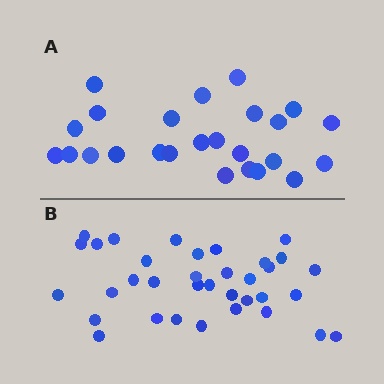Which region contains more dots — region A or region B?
Region B (the bottom region) has more dots.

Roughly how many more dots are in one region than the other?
Region B has roughly 10 or so more dots than region A.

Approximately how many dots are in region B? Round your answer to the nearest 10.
About 40 dots. (The exact count is 35, which rounds to 40.)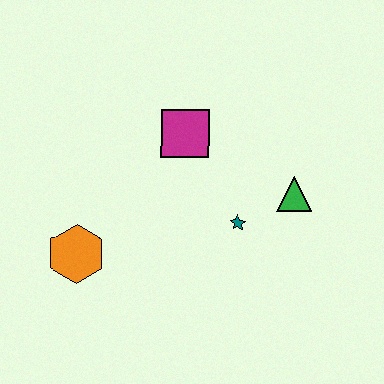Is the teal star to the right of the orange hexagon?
Yes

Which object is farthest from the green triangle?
The orange hexagon is farthest from the green triangle.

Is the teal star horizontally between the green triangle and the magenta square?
Yes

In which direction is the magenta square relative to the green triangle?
The magenta square is to the left of the green triangle.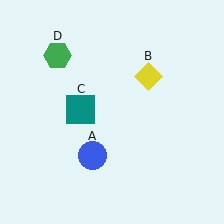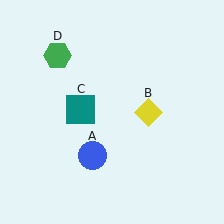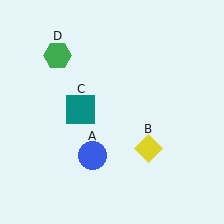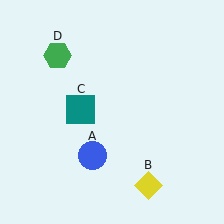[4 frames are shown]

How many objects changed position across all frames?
1 object changed position: yellow diamond (object B).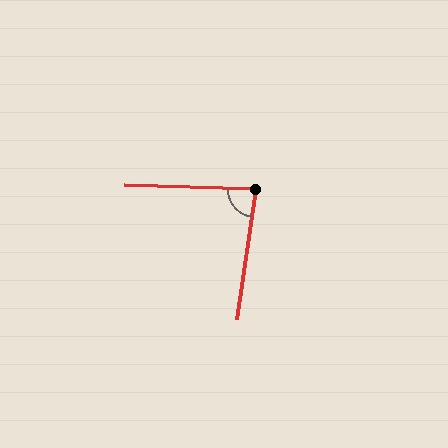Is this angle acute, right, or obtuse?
It is acute.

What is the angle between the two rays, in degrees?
Approximately 83 degrees.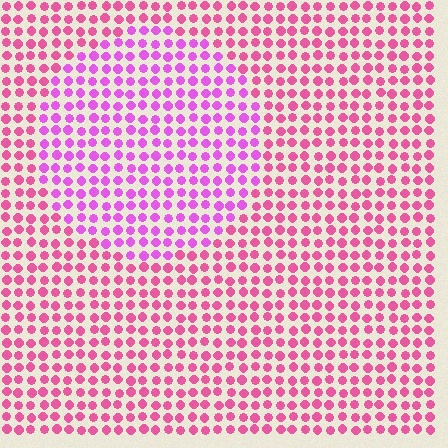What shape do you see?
I see a circle.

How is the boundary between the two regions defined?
The boundary is defined purely by a slight shift in hue (about 31 degrees). Spacing, size, and orientation are identical on both sides.